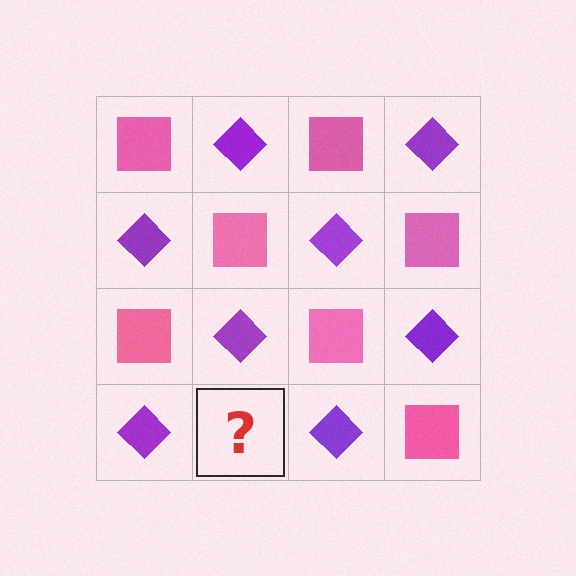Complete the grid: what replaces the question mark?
The question mark should be replaced with a pink square.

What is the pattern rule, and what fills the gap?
The rule is that it alternates pink square and purple diamond in a checkerboard pattern. The gap should be filled with a pink square.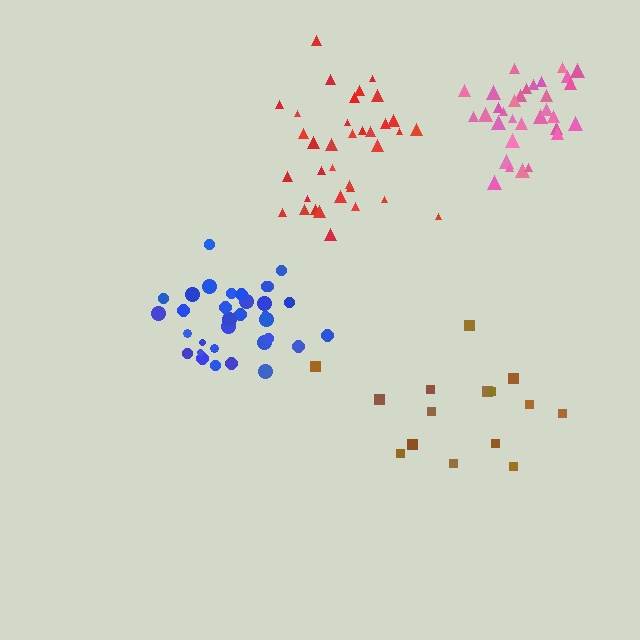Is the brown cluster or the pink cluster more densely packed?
Pink.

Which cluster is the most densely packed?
Pink.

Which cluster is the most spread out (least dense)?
Brown.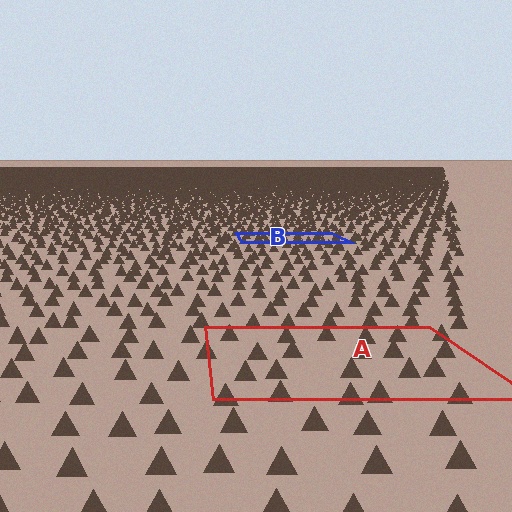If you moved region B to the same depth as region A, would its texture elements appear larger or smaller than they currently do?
They would appear larger. At a closer depth, the same texture elements are projected at a bigger on-screen size.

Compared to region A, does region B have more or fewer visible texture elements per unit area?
Region B has more texture elements per unit area — they are packed more densely because it is farther away.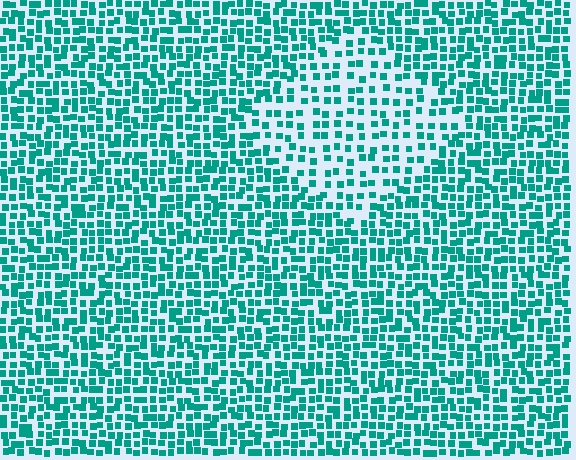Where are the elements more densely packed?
The elements are more densely packed outside the diamond boundary.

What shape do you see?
I see a diamond.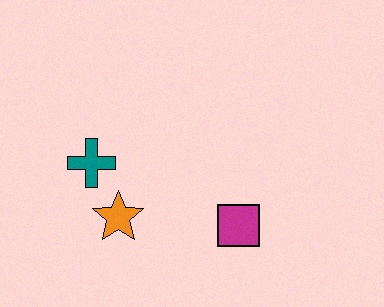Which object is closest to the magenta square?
The orange star is closest to the magenta square.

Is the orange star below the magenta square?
No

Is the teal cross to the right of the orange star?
No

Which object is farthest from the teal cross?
The magenta square is farthest from the teal cross.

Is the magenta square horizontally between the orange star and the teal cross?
No